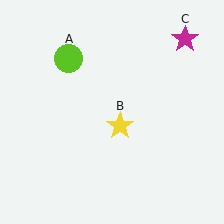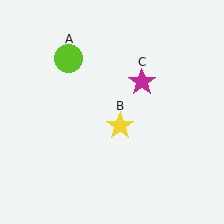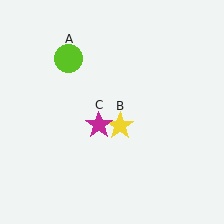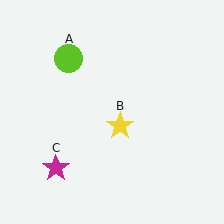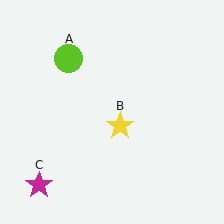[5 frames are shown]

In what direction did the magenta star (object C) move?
The magenta star (object C) moved down and to the left.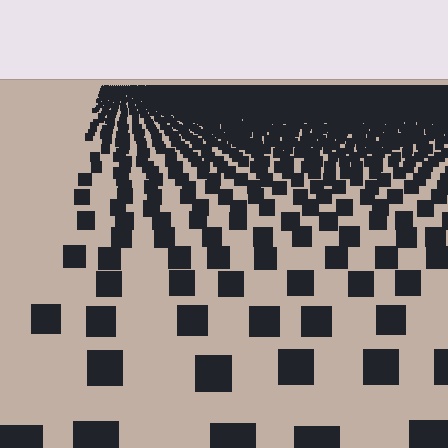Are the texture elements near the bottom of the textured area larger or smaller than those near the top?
Larger. Near the bottom, elements are closer to the viewer and appear at a bigger on-screen size.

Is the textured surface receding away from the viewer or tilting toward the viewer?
The surface is receding away from the viewer. Texture elements get smaller and denser toward the top.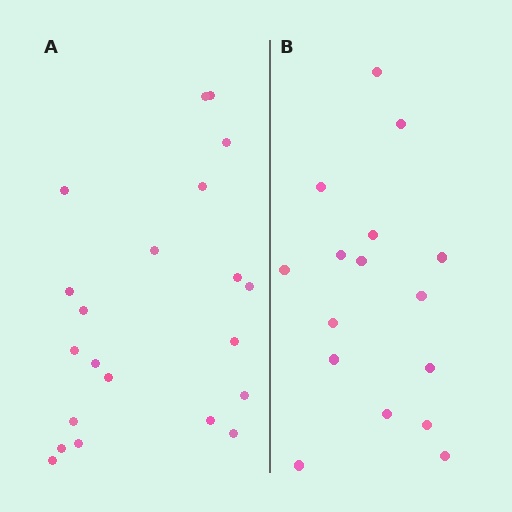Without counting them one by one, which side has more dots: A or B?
Region A (the left region) has more dots.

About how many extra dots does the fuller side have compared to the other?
Region A has about 5 more dots than region B.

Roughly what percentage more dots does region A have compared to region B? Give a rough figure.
About 30% more.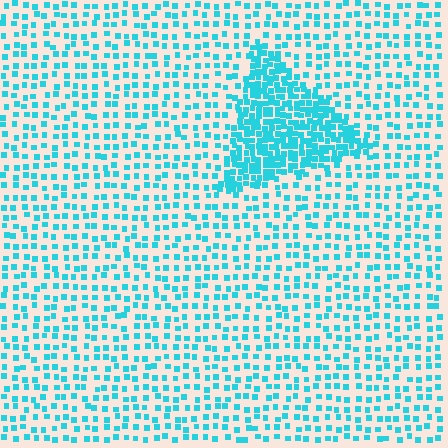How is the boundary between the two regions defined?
The boundary is defined by a change in element density (approximately 2.6x ratio). All elements are the same color, size, and shape.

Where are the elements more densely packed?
The elements are more densely packed inside the triangle boundary.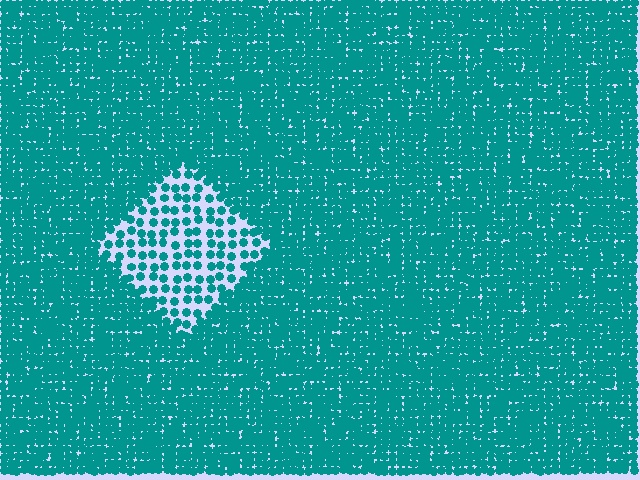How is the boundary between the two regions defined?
The boundary is defined by a change in element density (approximately 2.6x ratio). All elements are the same color, size, and shape.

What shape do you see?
I see a diamond.